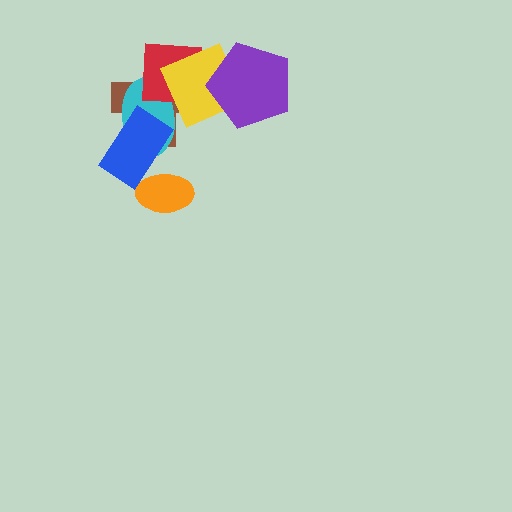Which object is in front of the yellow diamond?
The purple pentagon is in front of the yellow diamond.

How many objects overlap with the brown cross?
4 objects overlap with the brown cross.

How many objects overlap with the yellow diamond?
4 objects overlap with the yellow diamond.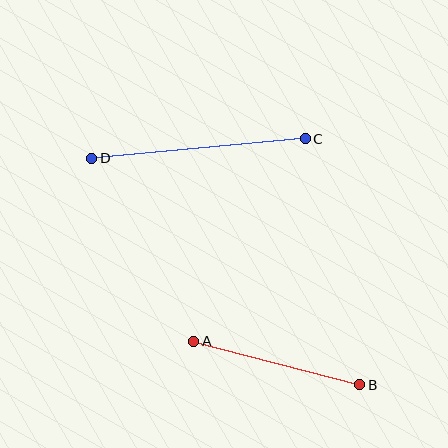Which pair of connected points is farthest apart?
Points C and D are farthest apart.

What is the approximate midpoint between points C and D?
The midpoint is at approximately (198, 148) pixels.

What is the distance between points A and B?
The distance is approximately 172 pixels.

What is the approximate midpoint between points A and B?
The midpoint is at approximately (277, 363) pixels.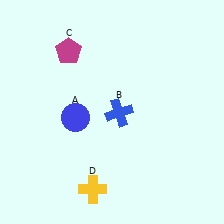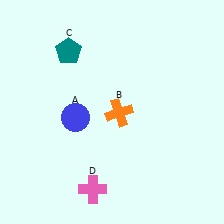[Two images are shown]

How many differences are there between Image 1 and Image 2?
There are 3 differences between the two images.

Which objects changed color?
B changed from blue to orange. C changed from magenta to teal. D changed from yellow to pink.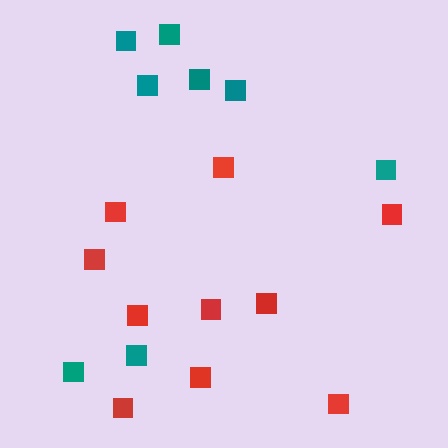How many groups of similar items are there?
There are 2 groups: one group of red squares (10) and one group of teal squares (8).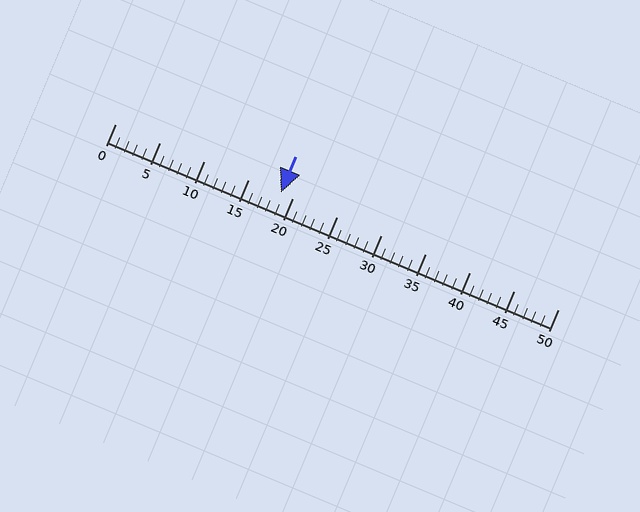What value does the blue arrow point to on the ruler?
The blue arrow points to approximately 19.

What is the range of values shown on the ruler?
The ruler shows values from 0 to 50.